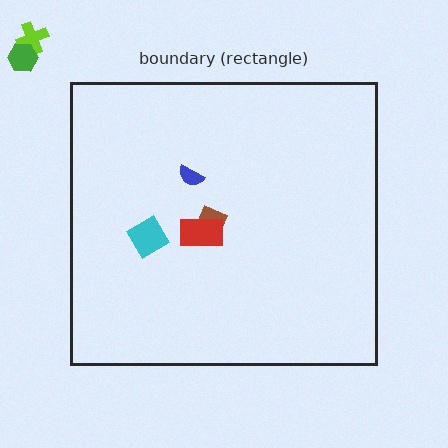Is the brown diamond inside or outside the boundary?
Inside.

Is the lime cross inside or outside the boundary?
Outside.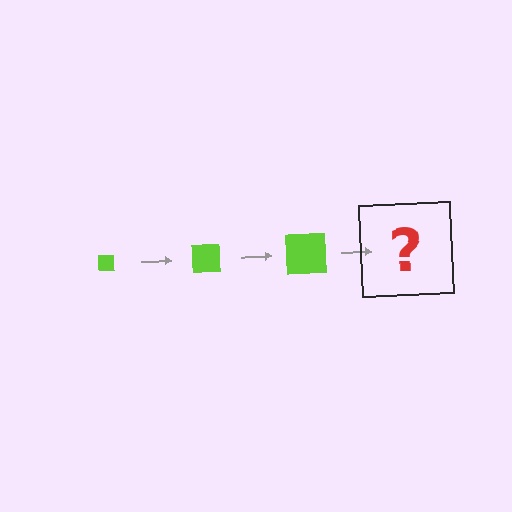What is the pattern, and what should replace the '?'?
The pattern is that the square gets progressively larger each step. The '?' should be a lime square, larger than the previous one.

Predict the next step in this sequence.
The next step is a lime square, larger than the previous one.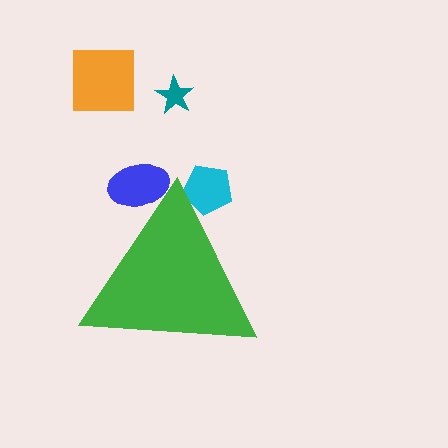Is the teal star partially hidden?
No, the teal star is fully visible.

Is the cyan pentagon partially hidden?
Yes, the cyan pentagon is partially hidden behind the green triangle.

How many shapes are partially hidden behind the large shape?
2 shapes are partially hidden.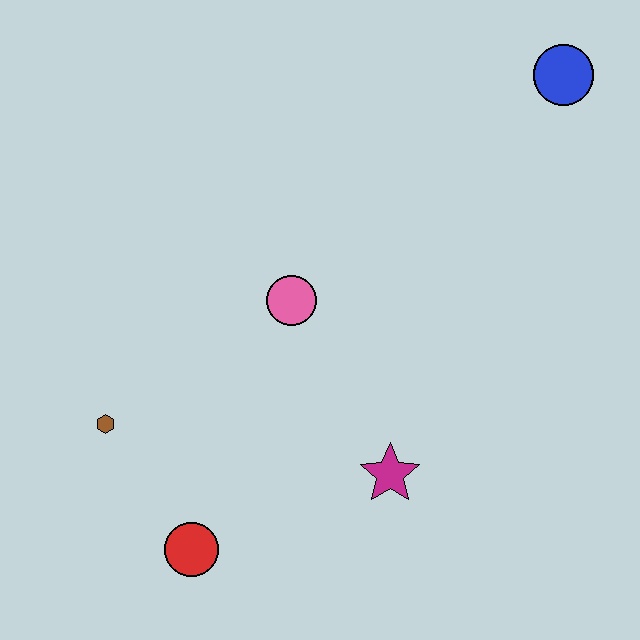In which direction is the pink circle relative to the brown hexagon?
The pink circle is to the right of the brown hexagon.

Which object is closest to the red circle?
The brown hexagon is closest to the red circle.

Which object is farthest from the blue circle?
The red circle is farthest from the blue circle.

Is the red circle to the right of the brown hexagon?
Yes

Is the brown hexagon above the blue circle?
No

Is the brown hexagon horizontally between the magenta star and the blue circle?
No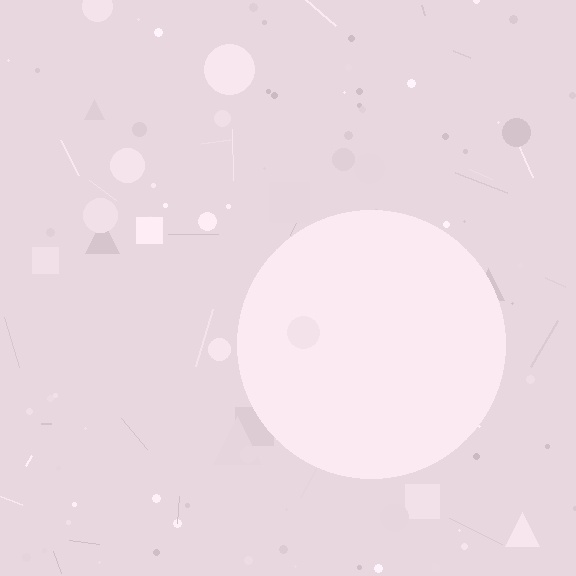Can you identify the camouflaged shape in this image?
The camouflaged shape is a circle.